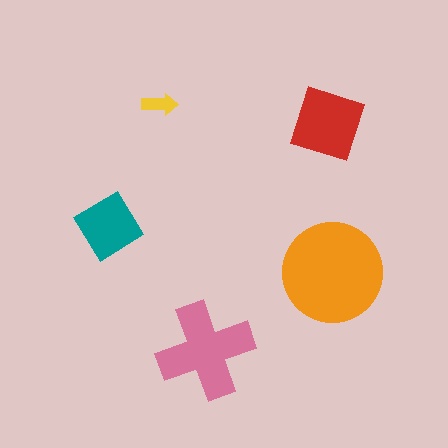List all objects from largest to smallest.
The orange circle, the pink cross, the red square, the teal diamond, the yellow arrow.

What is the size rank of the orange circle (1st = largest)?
1st.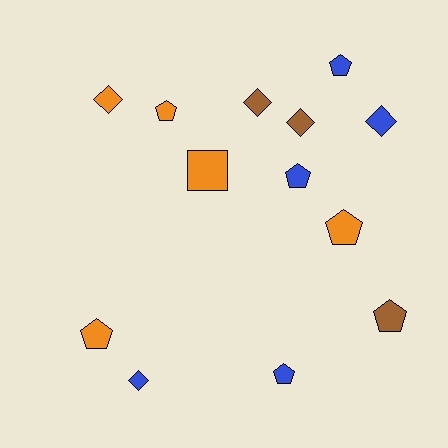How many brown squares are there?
There are no brown squares.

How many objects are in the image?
There are 13 objects.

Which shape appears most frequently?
Pentagon, with 7 objects.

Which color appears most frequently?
Orange, with 5 objects.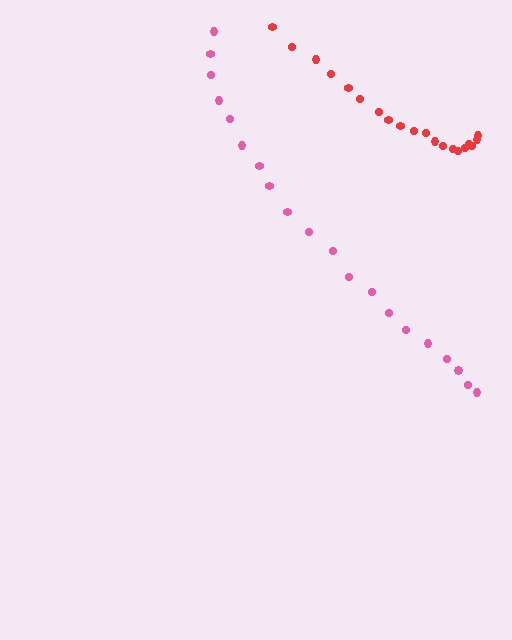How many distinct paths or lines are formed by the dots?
There are 2 distinct paths.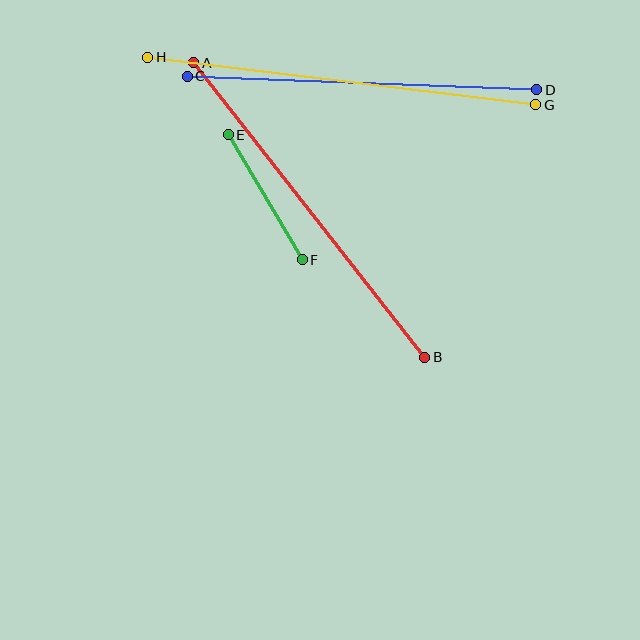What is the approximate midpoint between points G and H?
The midpoint is at approximately (342, 81) pixels.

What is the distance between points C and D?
The distance is approximately 350 pixels.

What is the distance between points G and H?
The distance is approximately 391 pixels.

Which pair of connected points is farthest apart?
Points G and H are farthest apart.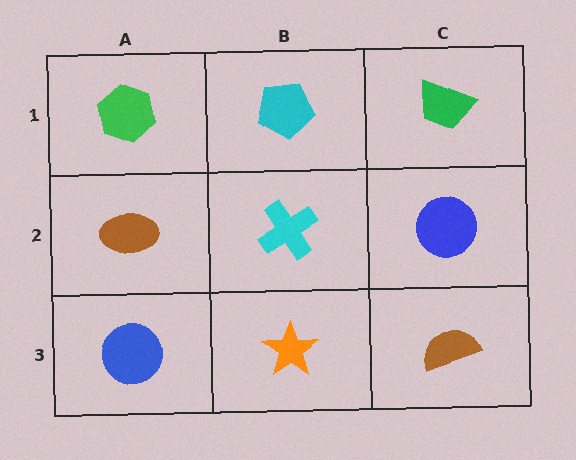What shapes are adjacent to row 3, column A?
A brown ellipse (row 2, column A), an orange star (row 3, column B).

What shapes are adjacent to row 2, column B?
A cyan pentagon (row 1, column B), an orange star (row 3, column B), a brown ellipse (row 2, column A), a blue circle (row 2, column C).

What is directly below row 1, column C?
A blue circle.